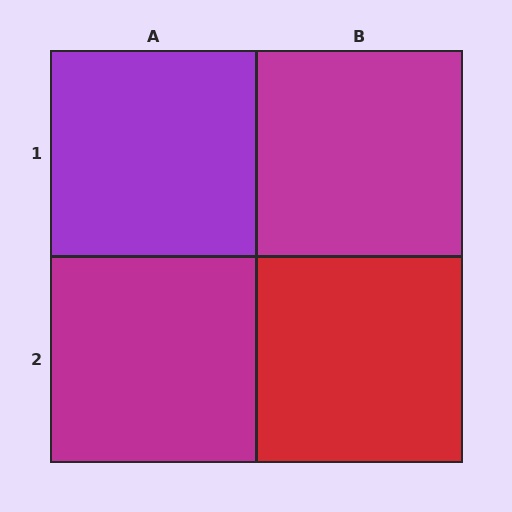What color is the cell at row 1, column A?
Purple.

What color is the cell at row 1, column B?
Magenta.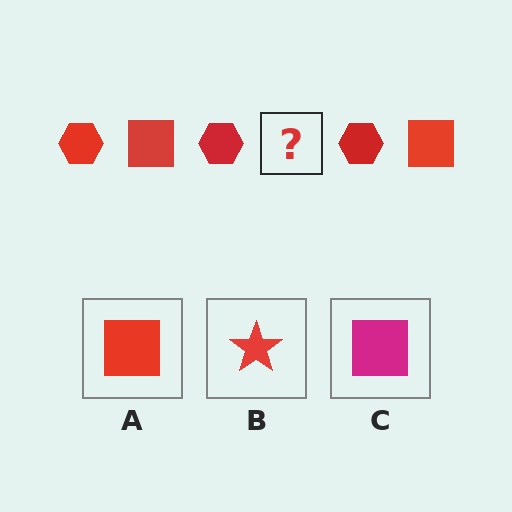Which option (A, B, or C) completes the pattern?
A.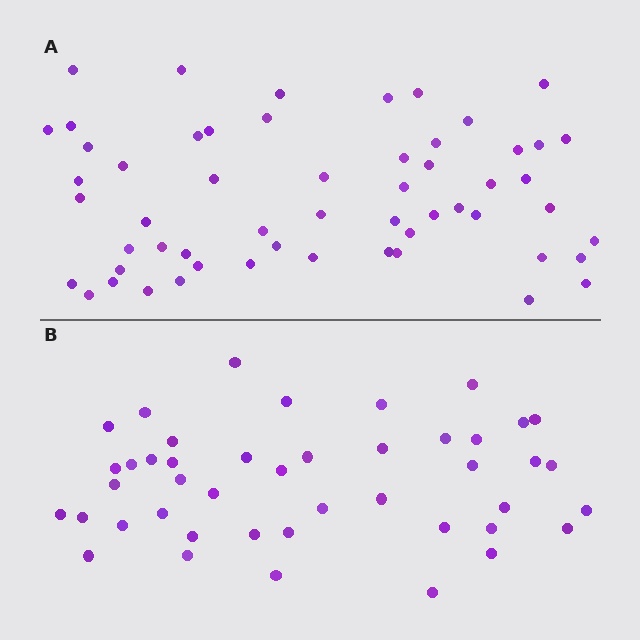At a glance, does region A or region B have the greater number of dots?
Region A (the top region) has more dots.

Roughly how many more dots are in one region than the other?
Region A has roughly 12 or so more dots than region B.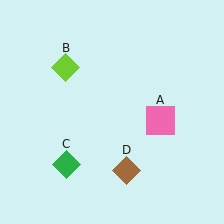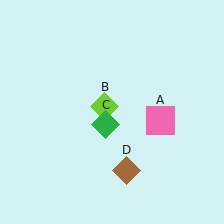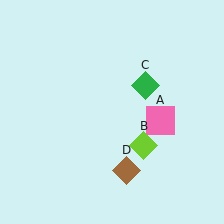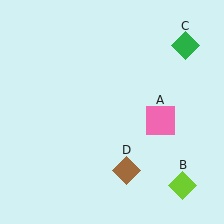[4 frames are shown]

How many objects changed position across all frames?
2 objects changed position: lime diamond (object B), green diamond (object C).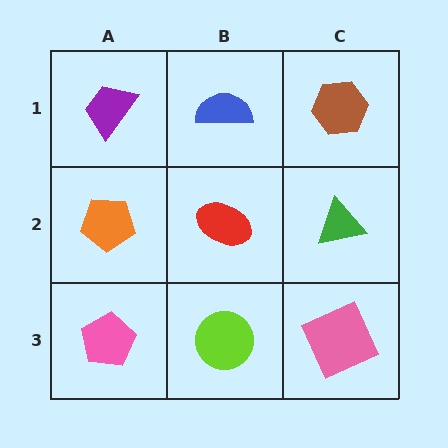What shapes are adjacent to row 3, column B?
A red ellipse (row 2, column B), a pink pentagon (row 3, column A), a pink square (row 3, column C).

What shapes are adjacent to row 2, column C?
A brown hexagon (row 1, column C), a pink square (row 3, column C), a red ellipse (row 2, column B).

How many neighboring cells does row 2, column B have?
4.